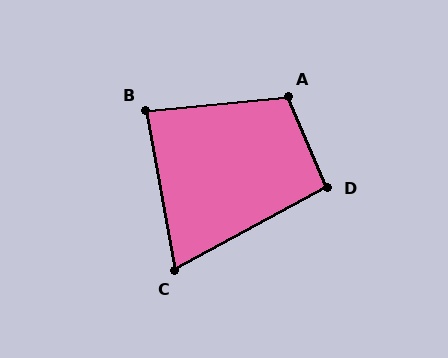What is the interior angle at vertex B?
Approximately 85 degrees (approximately right).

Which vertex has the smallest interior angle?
C, at approximately 72 degrees.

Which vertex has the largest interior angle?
A, at approximately 108 degrees.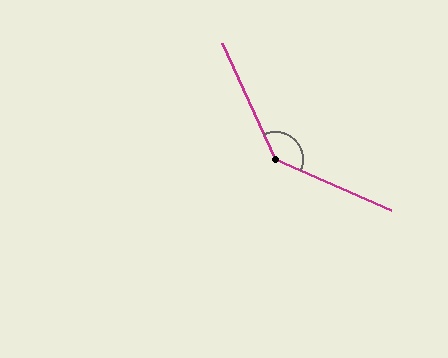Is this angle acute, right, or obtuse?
It is obtuse.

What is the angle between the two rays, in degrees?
Approximately 138 degrees.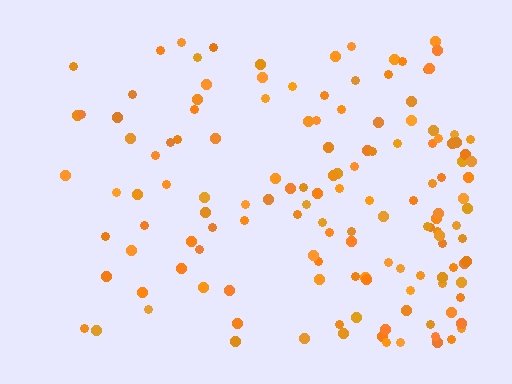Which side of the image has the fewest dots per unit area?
The left.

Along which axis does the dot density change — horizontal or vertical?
Horizontal.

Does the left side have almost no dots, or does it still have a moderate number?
Still a moderate number, just noticeably fewer than the right.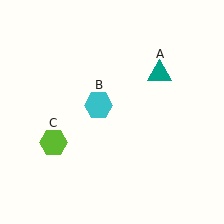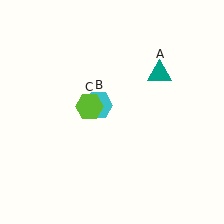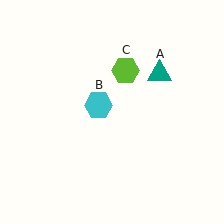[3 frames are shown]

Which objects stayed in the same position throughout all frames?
Teal triangle (object A) and cyan hexagon (object B) remained stationary.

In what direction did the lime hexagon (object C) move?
The lime hexagon (object C) moved up and to the right.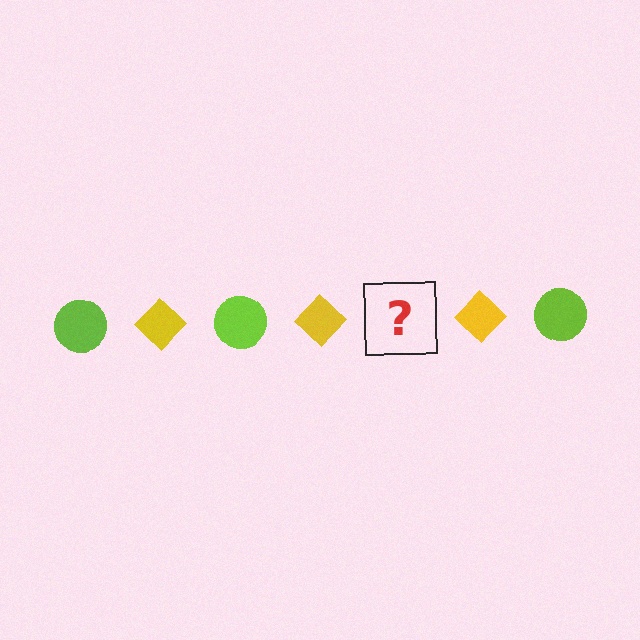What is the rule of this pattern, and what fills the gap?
The rule is that the pattern alternates between lime circle and yellow diamond. The gap should be filled with a lime circle.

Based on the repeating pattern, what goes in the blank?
The blank should be a lime circle.